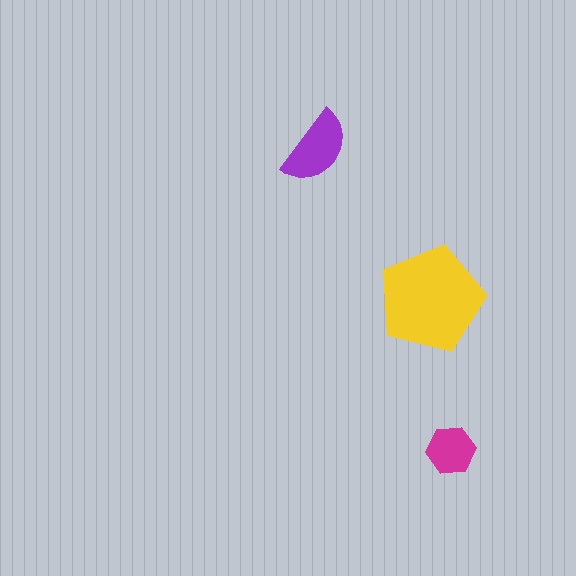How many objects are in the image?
There are 3 objects in the image.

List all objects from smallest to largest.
The magenta hexagon, the purple semicircle, the yellow pentagon.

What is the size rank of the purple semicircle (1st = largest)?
2nd.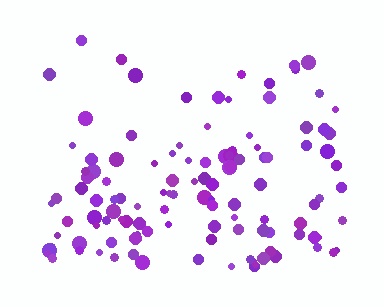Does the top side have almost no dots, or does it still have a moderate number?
Still a moderate number, just noticeably fewer than the bottom.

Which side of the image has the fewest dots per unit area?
The top.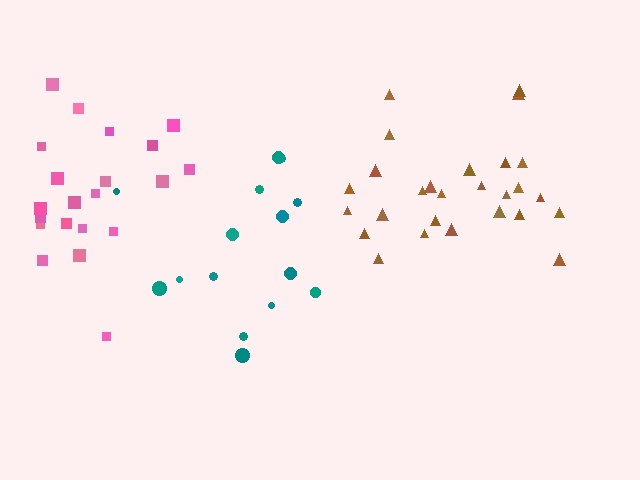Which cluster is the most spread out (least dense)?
Teal.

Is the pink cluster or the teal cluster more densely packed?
Pink.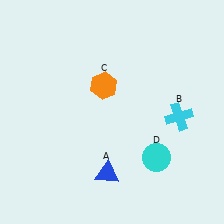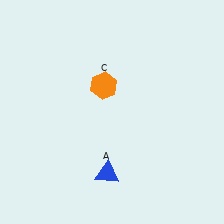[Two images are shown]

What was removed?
The cyan cross (B), the cyan circle (D) were removed in Image 2.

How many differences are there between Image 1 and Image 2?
There are 2 differences between the two images.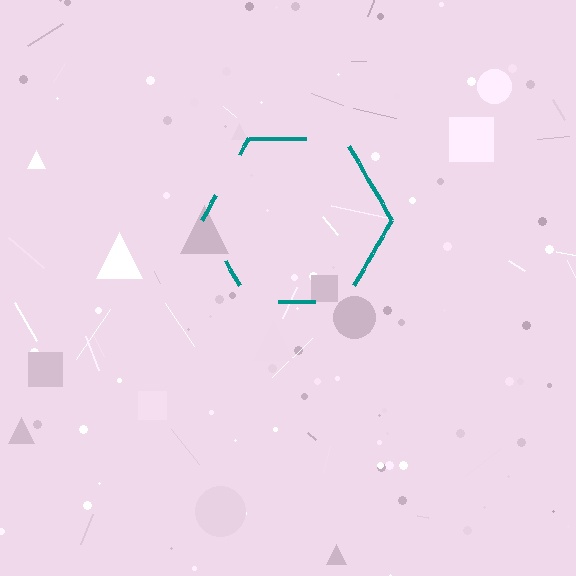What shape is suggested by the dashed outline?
The dashed outline suggests a hexagon.